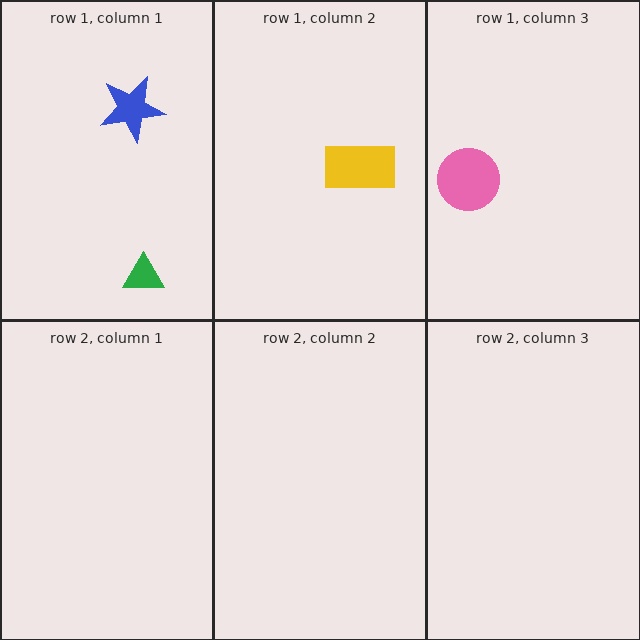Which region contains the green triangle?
The row 1, column 1 region.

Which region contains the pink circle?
The row 1, column 3 region.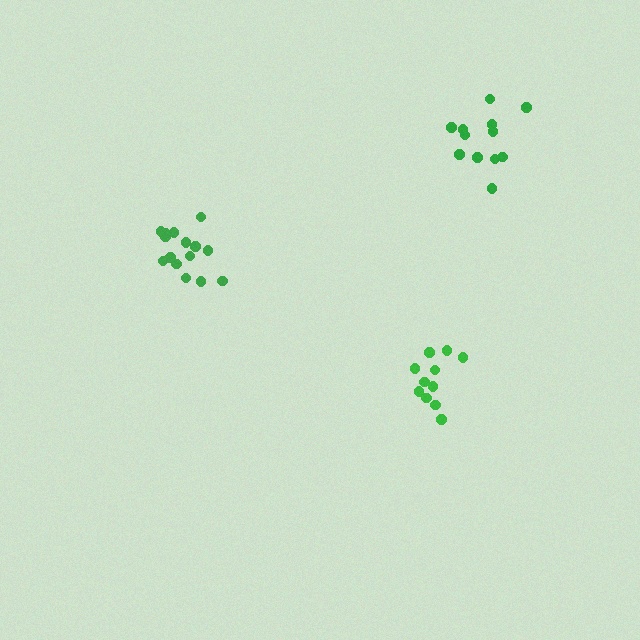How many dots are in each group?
Group 1: 15 dots, Group 2: 11 dots, Group 3: 12 dots (38 total).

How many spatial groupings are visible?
There are 3 spatial groupings.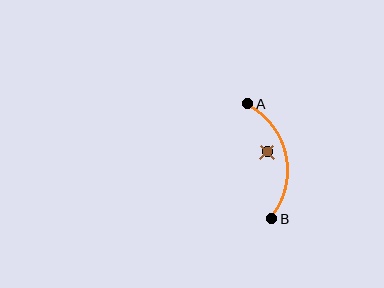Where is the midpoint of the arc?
The arc midpoint is the point on the curve farthest from the straight line joining A and B. It sits to the right of that line.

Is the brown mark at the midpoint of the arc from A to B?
No — the brown mark does not lie on the arc at all. It sits slightly inside the curve.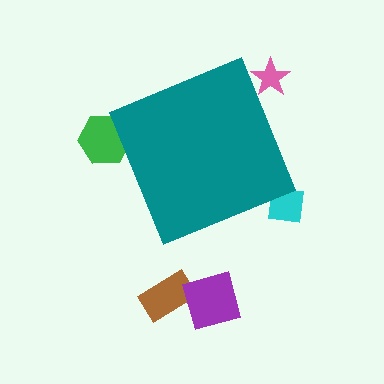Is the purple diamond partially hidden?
No, the purple diamond is fully visible.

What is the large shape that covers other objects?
A teal diamond.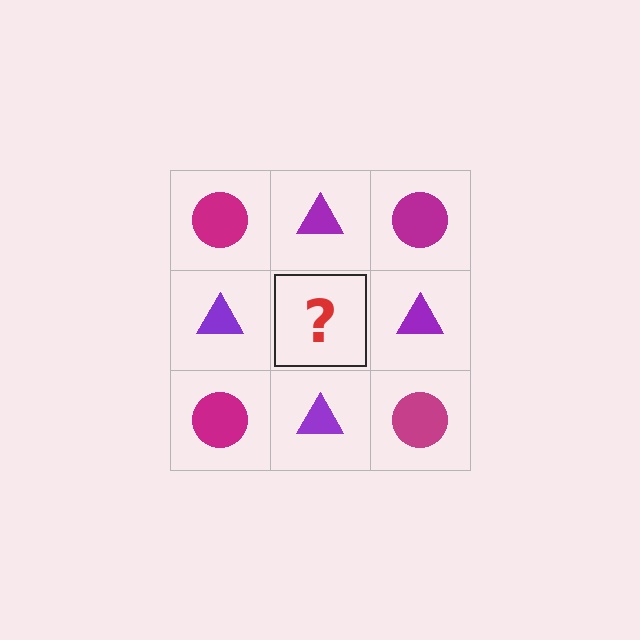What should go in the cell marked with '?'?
The missing cell should contain a magenta circle.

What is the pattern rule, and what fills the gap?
The rule is that it alternates magenta circle and purple triangle in a checkerboard pattern. The gap should be filled with a magenta circle.